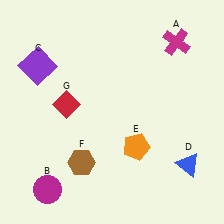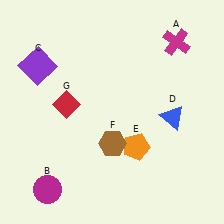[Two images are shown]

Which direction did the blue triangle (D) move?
The blue triangle (D) moved up.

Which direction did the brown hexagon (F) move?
The brown hexagon (F) moved right.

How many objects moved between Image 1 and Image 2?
2 objects moved between the two images.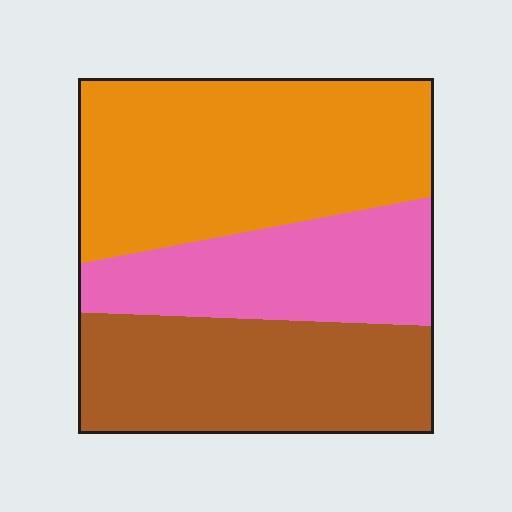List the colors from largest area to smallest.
From largest to smallest: orange, brown, pink.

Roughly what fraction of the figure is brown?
Brown covers about 30% of the figure.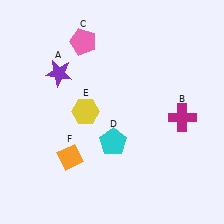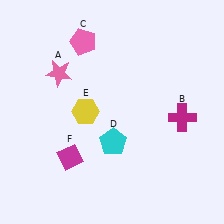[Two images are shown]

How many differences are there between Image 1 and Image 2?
There are 2 differences between the two images.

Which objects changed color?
A changed from purple to pink. F changed from orange to magenta.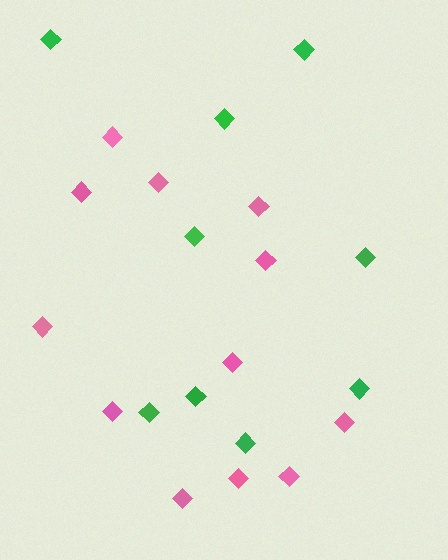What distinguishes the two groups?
There are 2 groups: one group of green diamonds (9) and one group of pink diamonds (12).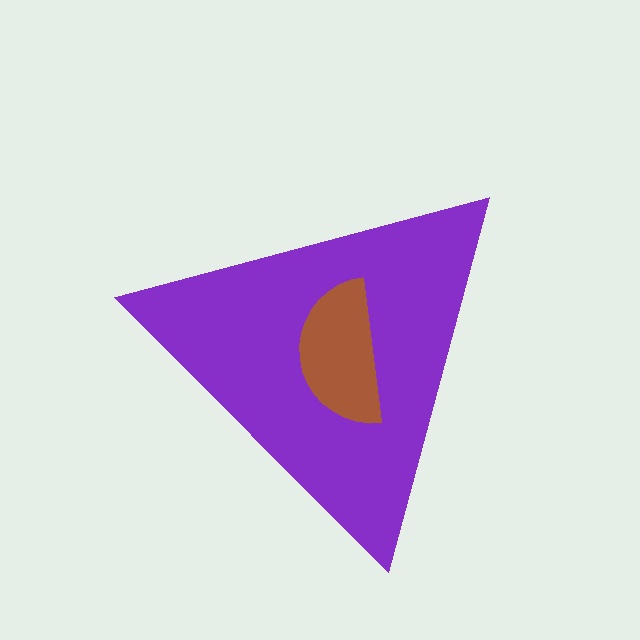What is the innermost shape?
The brown semicircle.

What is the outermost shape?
The purple triangle.